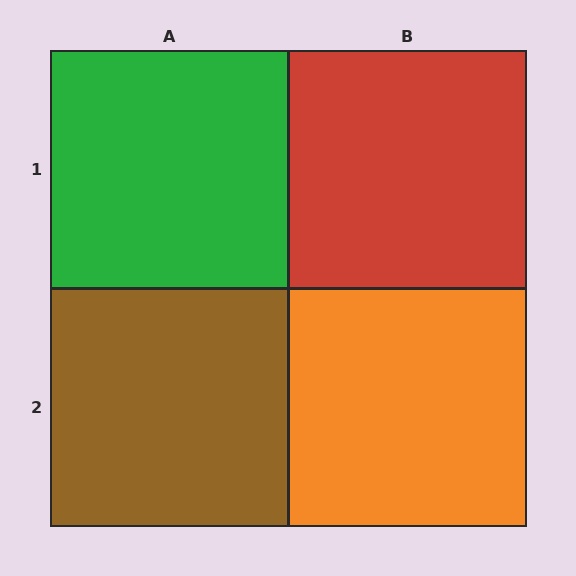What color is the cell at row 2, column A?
Brown.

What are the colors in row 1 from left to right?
Green, red.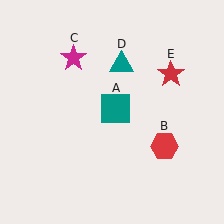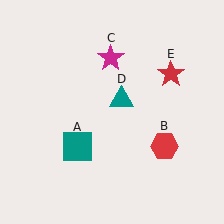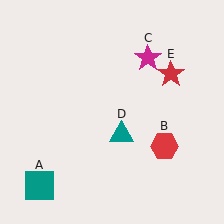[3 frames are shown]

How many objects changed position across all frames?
3 objects changed position: teal square (object A), magenta star (object C), teal triangle (object D).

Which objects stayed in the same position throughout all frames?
Red hexagon (object B) and red star (object E) remained stationary.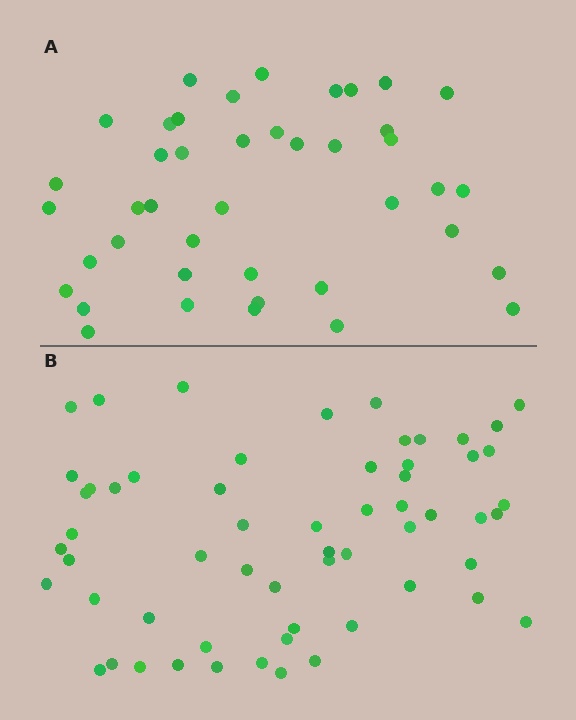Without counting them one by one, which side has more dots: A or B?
Region B (the bottom region) has more dots.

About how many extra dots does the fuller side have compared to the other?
Region B has approximately 15 more dots than region A.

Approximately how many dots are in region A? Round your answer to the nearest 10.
About 40 dots. (The exact count is 42, which rounds to 40.)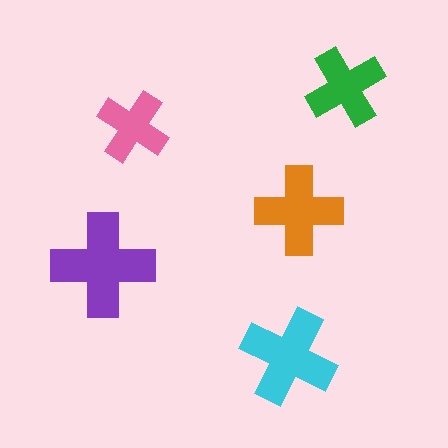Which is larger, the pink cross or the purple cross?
The purple one.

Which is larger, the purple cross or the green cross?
The purple one.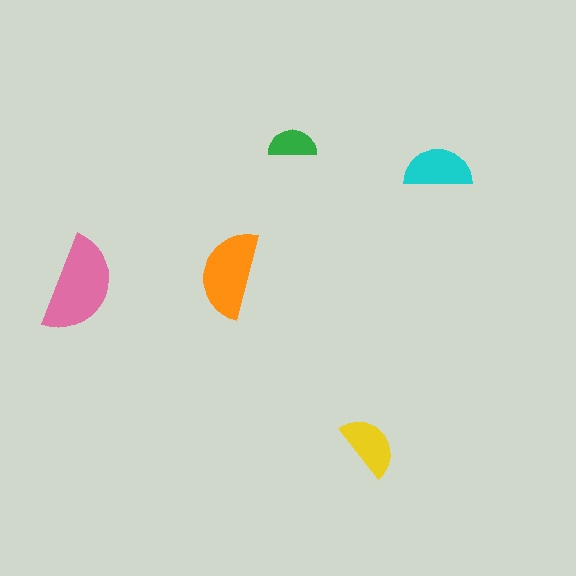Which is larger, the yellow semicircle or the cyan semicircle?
The cyan one.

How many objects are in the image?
There are 5 objects in the image.